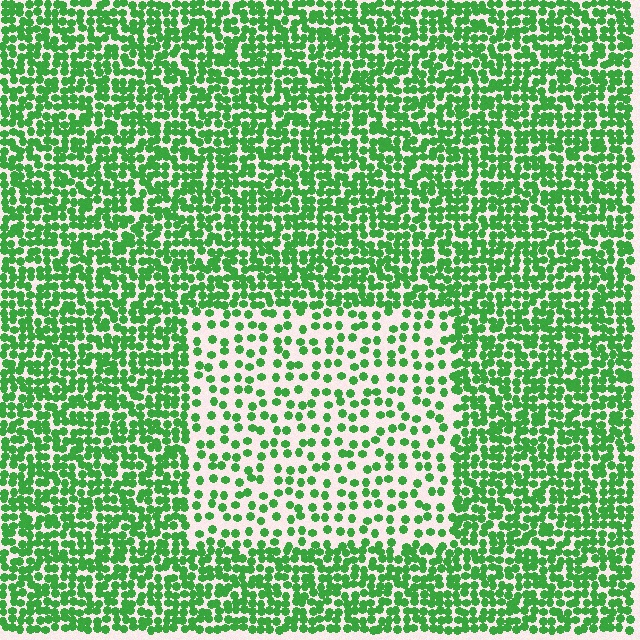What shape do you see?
I see a rectangle.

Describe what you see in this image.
The image contains small green elements arranged at two different densities. A rectangle-shaped region is visible where the elements are less densely packed than the surrounding area.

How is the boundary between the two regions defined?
The boundary is defined by a change in element density (approximately 2.2x ratio). All elements are the same color, size, and shape.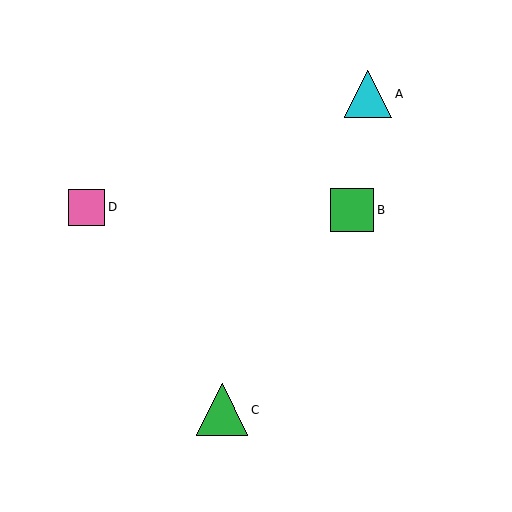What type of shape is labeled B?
Shape B is a green square.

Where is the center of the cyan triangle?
The center of the cyan triangle is at (368, 94).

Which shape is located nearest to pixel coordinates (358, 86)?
The cyan triangle (labeled A) at (368, 94) is nearest to that location.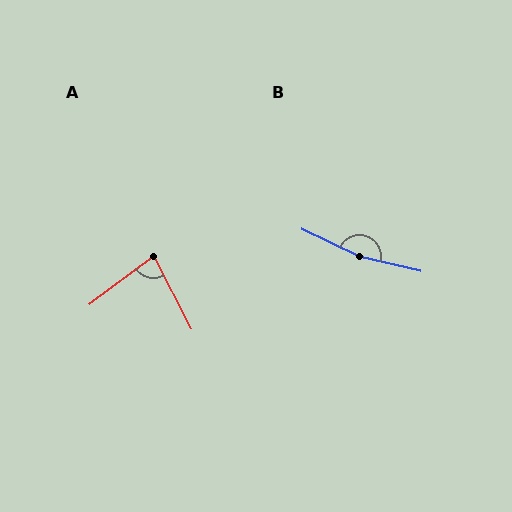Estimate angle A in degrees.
Approximately 80 degrees.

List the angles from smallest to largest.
A (80°), B (168°).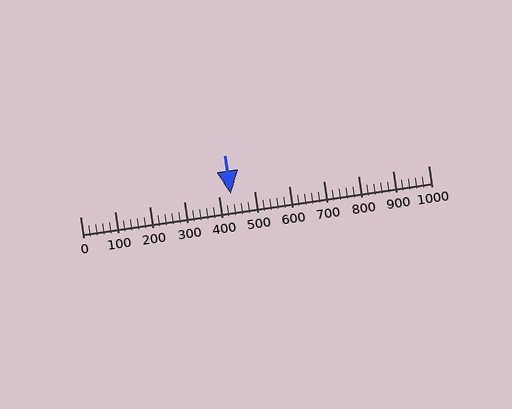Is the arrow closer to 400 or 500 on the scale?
The arrow is closer to 400.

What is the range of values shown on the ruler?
The ruler shows values from 0 to 1000.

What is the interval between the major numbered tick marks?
The major tick marks are spaced 100 units apart.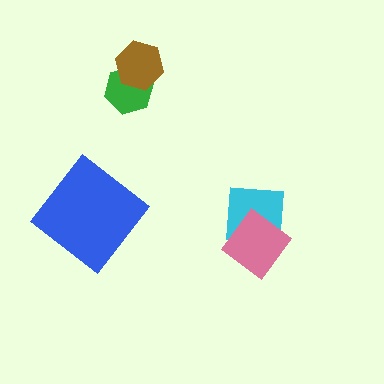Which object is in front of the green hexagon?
The brown hexagon is in front of the green hexagon.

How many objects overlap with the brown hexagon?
1 object overlaps with the brown hexagon.